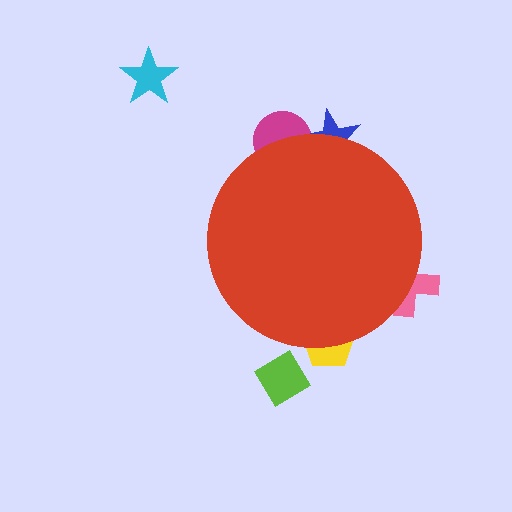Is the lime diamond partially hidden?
No, the lime diamond is fully visible.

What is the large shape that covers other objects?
A red circle.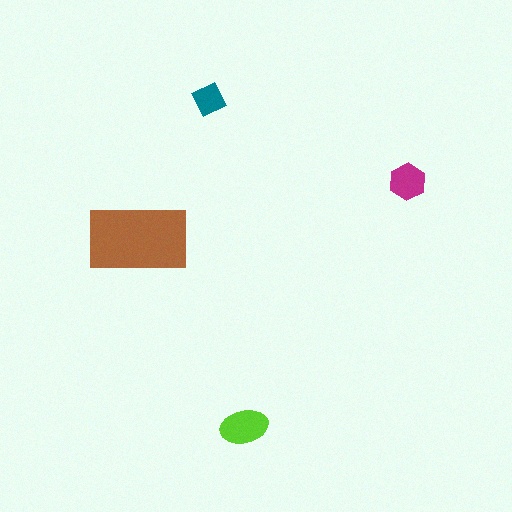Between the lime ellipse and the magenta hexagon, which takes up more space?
The lime ellipse.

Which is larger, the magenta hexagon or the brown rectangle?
The brown rectangle.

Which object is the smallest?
The teal diamond.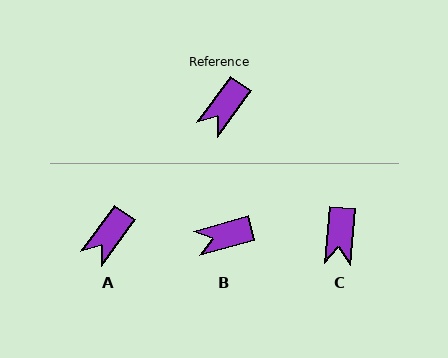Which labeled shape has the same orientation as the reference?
A.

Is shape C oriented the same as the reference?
No, it is off by about 30 degrees.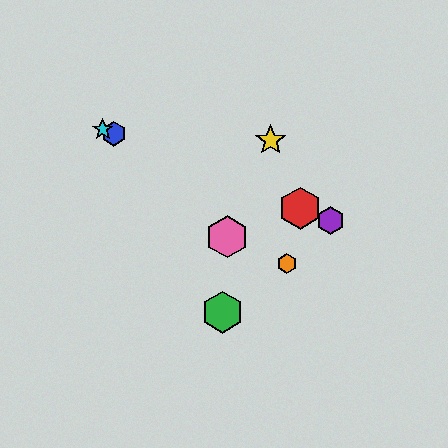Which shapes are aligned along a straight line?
The red hexagon, the blue hexagon, the purple hexagon, the cyan star are aligned along a straight line.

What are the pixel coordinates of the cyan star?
The cyan star is at (103, 129).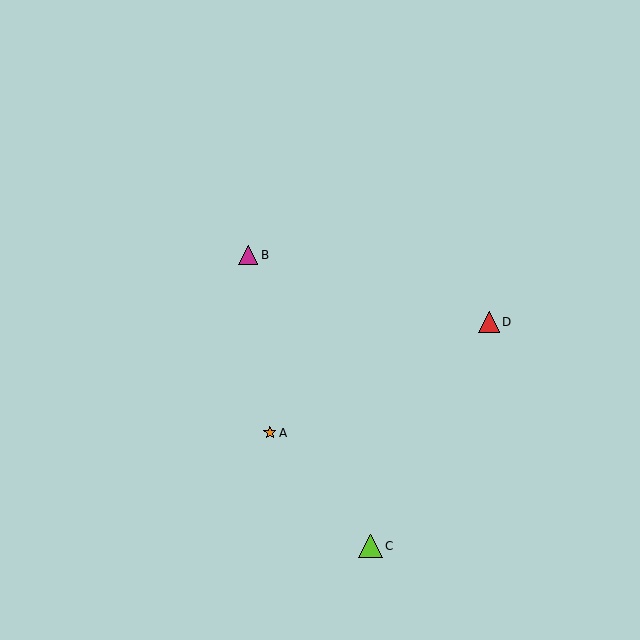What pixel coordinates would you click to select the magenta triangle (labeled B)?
Click at (248, 255) to select the magenta triangle B.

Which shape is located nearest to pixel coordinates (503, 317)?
The red triangle (labeled D) at (489, 322) is nearest to that location.